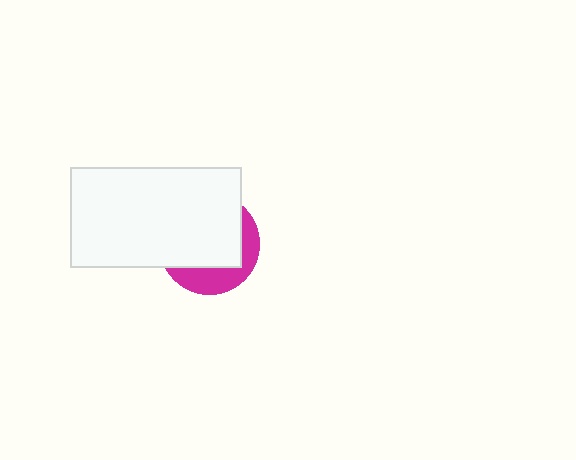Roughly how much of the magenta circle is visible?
A small part of it is visible (roughly 33%).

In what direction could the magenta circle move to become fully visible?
The magenta circle could move toward the lower-right. That would shift it out from behind the white rectangle entirely.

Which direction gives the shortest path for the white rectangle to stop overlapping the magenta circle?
Moving toward the upper-left gives the shortest separation.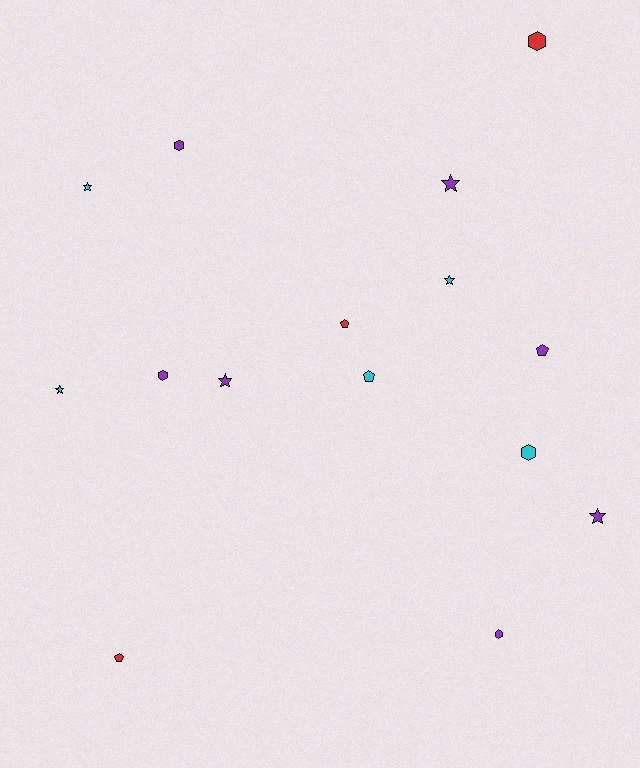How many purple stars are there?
There are 3 purple stars.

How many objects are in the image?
There are 15 objects.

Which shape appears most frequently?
Star, with 6 objects.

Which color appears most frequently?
Purple, with 7 objects.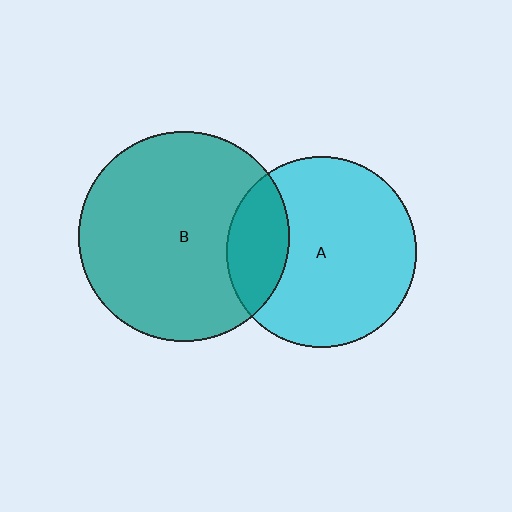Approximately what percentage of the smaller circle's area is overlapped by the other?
Approximately 20%.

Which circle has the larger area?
Circle B (teal).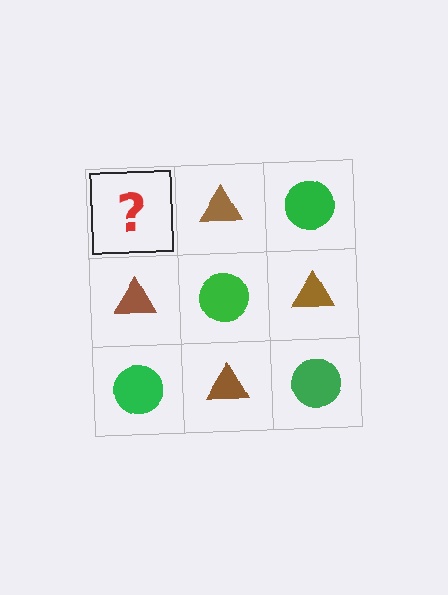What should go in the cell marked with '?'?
The missing cell should contain a green circle.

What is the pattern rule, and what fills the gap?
The rule is that it alternates green circle and brown triangle in a checkerboard pattern. The gap should be filled with a green circle.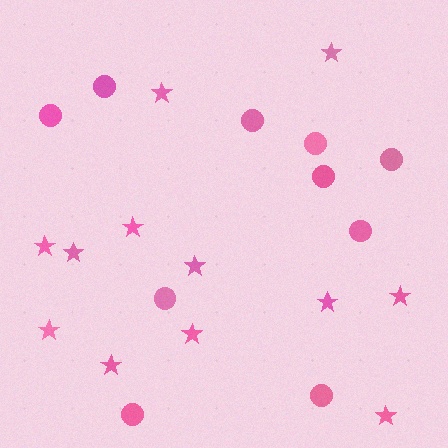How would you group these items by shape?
There are 2 groups: one group of stars (12) and one group of circles (10).